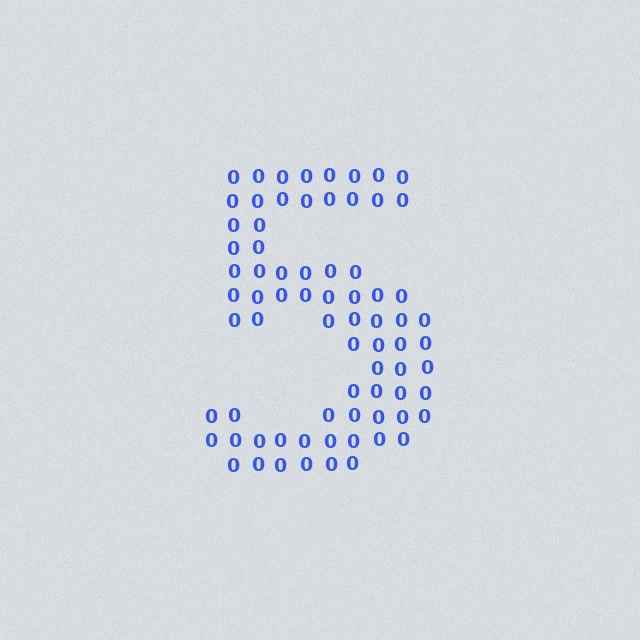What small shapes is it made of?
It is made of small digit 0's.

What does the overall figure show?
The overall figure shows the digit 5.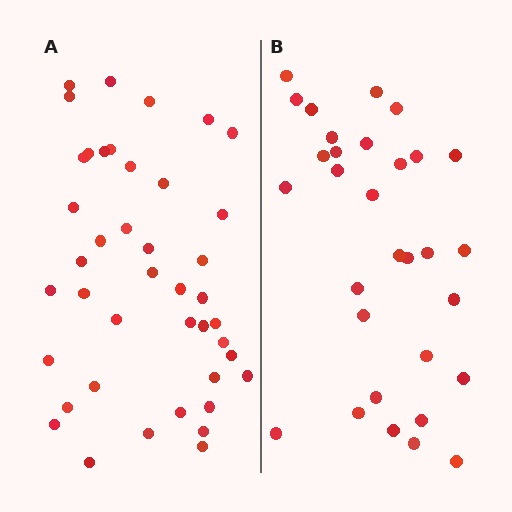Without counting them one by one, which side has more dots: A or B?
Region A (the left region) has more dots.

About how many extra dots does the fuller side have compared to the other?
Region A has roughly 12 or so more dots than region B.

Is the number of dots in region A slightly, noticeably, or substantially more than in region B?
Region A has noticeably more, but not dramatically so. The ratio is roughly 1.4 to 1.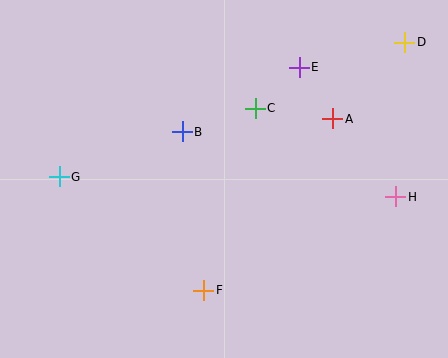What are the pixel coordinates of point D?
Point D is at (405, 42).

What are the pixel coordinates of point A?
Point A is at (333, 119).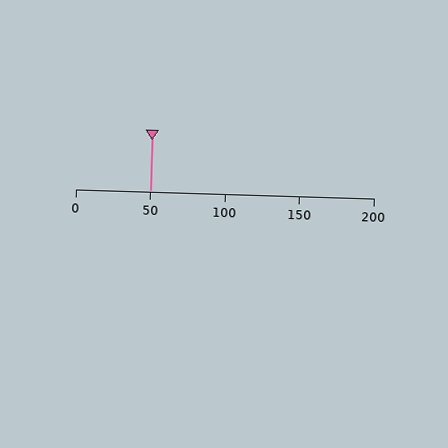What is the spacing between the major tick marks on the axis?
The major ticks are spaced 50 apart.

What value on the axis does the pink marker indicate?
The marker indicates approximately 50.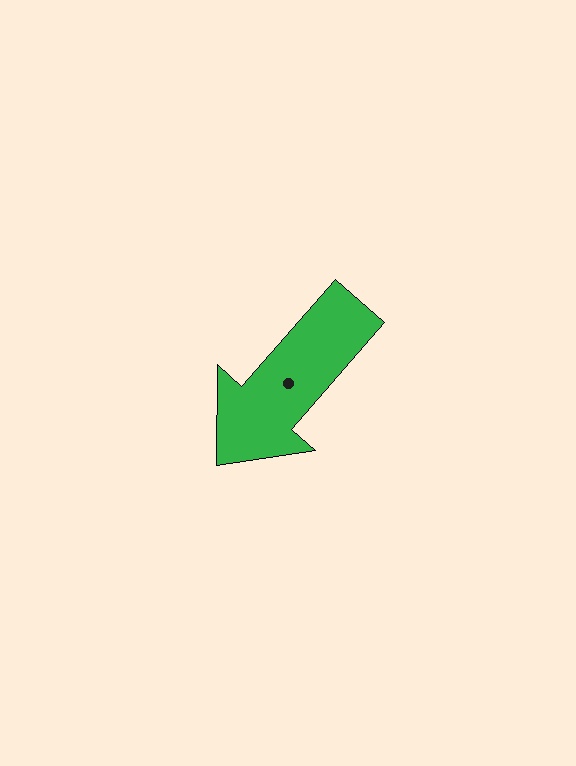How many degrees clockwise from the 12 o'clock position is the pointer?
Approximately 221 degrees.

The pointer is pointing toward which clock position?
Roughly 7 o'clock.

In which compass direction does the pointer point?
Southwest.